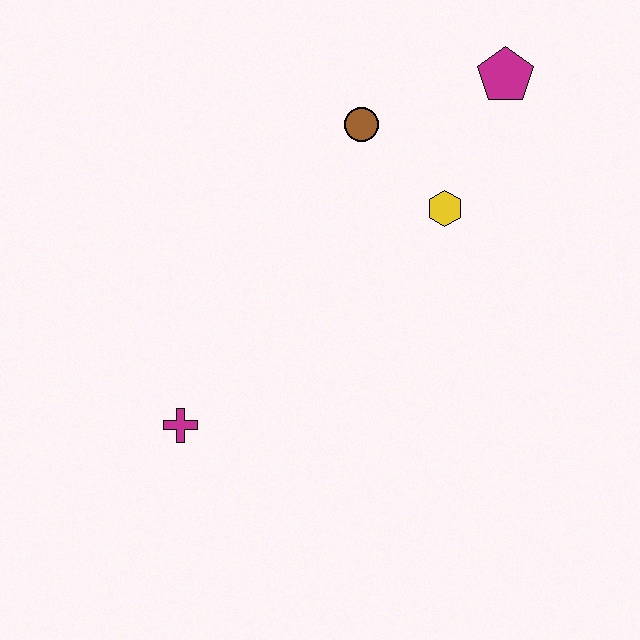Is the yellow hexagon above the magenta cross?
Yes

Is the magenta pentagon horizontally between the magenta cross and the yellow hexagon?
No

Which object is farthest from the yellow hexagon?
The magenta cross is farthest from the yellow hexagon.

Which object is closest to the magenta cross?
The yellow hexagon is closest to the magenta cross.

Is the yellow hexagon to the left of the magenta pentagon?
Yes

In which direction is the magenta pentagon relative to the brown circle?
The magenta pentagon is to the right of the brown circle.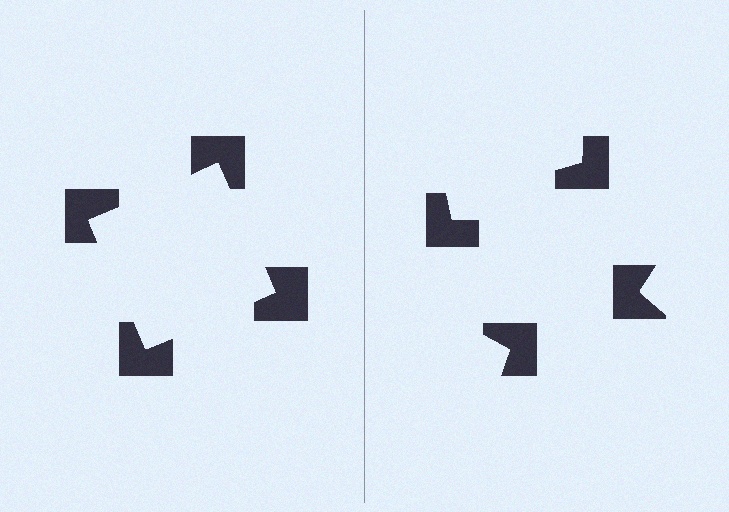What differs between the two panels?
The notched squares are positioned identically on both sides; only the wedge orientations differ. On the left they align to a square; on the right they are misaligned.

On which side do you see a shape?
An illusory square appears on the left side. On the right side the wedge cuts are rotated, so no coherent shape forms.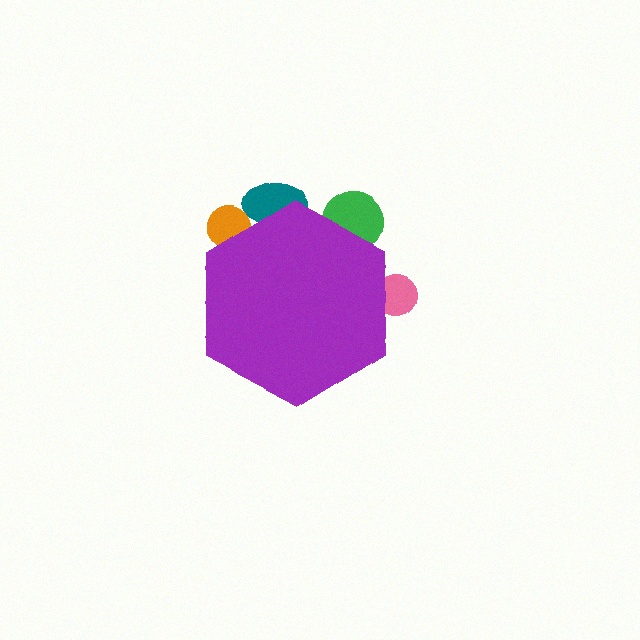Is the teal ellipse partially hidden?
Yes, the teal ellipse is partially hidden behind the purple hexagon.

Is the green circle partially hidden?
Yes, the green circle is partially hidden behind the purple hexagon.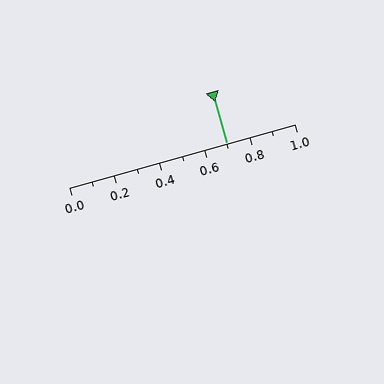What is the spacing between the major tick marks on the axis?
The major ticks are spaced 0.2 apart.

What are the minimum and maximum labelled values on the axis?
The axis runs from 0.0 to 1.0.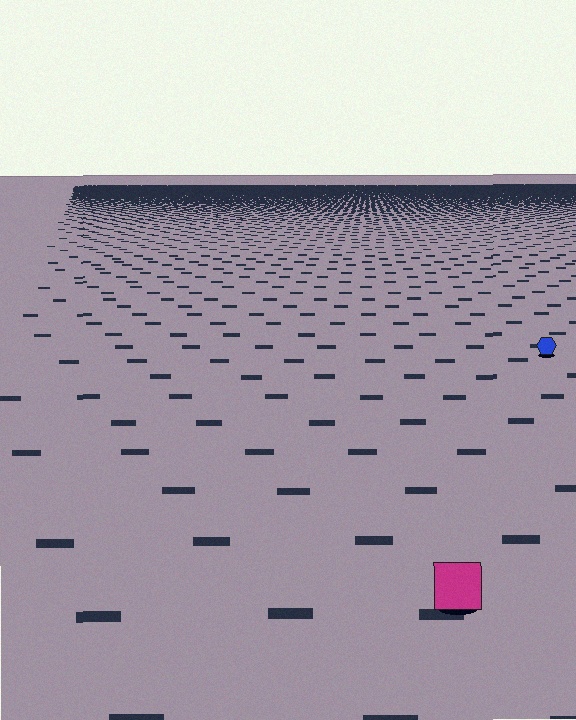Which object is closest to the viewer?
The magenta square is closest. The texture marks near it are larger and more spread out.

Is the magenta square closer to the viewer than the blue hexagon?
Yes. The magenta square is closer — you can tell from the texture gradient: the ground texture is coarser near it.